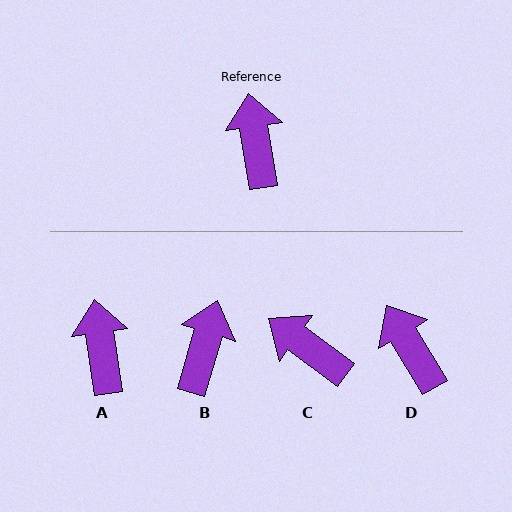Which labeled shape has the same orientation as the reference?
A.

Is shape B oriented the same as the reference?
No, it is off by about 25 degrees.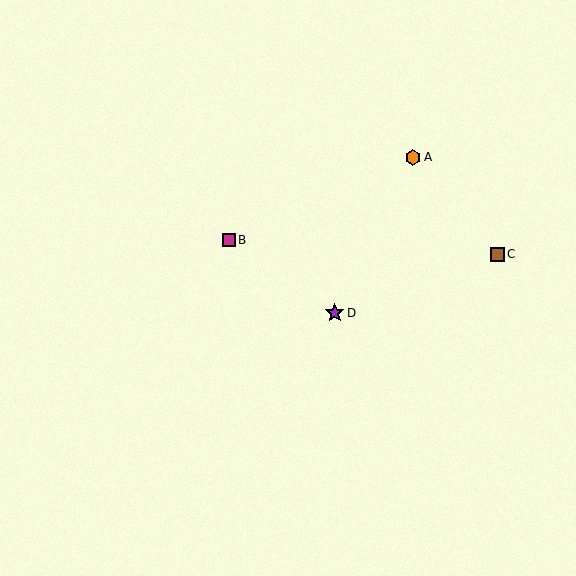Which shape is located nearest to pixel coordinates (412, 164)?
The orange hexagon (labeled A) at (413, 157) is nearest to that location.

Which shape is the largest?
The purple star (labeled D) is the largest.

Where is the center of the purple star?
The center of the purple star is at (335, 313).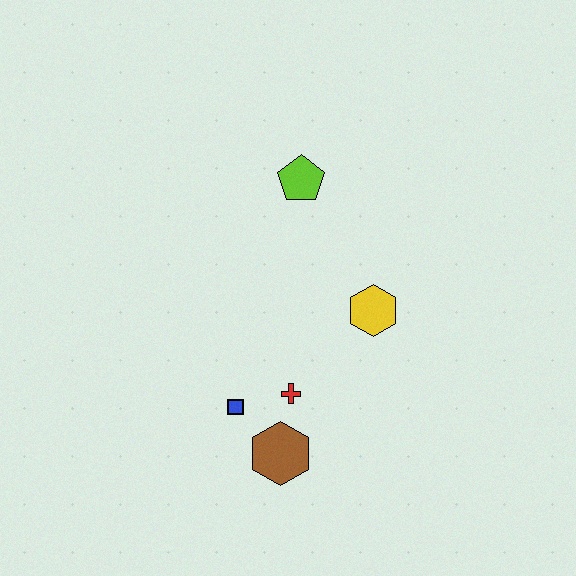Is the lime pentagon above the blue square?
Yes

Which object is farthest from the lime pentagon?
The brown hexagon is farthest from the lime pentagon.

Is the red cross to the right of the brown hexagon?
Yes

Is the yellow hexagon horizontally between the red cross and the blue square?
No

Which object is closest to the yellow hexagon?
The red cross is closest to the yellow hexagon.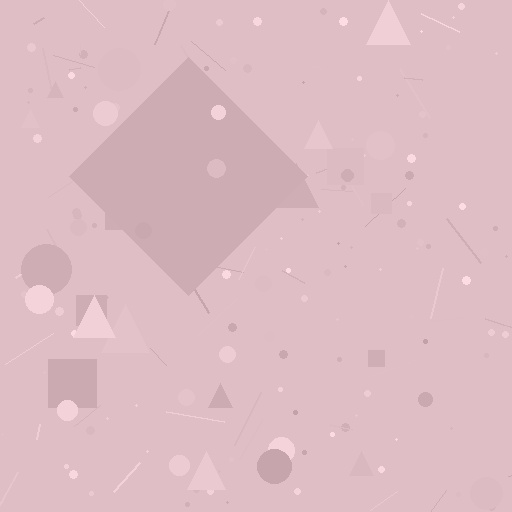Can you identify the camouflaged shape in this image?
The camouflaged shape is a diamond.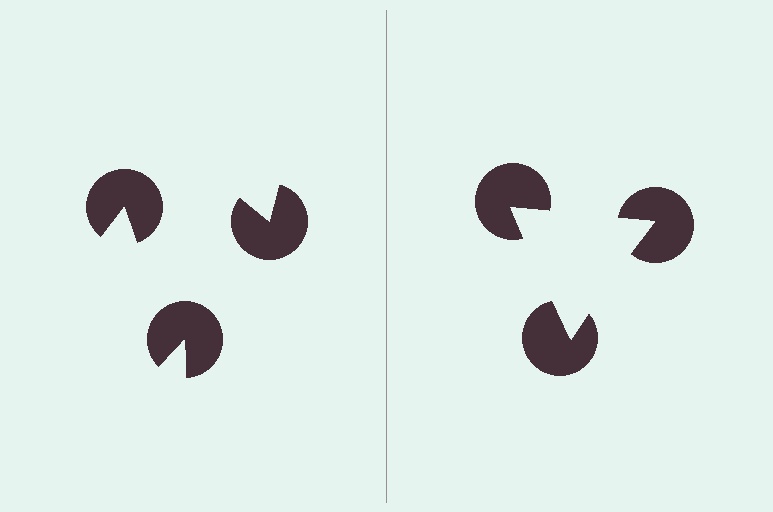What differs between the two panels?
The pac-man discs are positioned identically on both sides; only the wedge orientations differ. On the right they align to a triangle; on the left they are misaligned.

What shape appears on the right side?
An illusory triangle.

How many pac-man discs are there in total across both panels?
6 — 3 on each side.